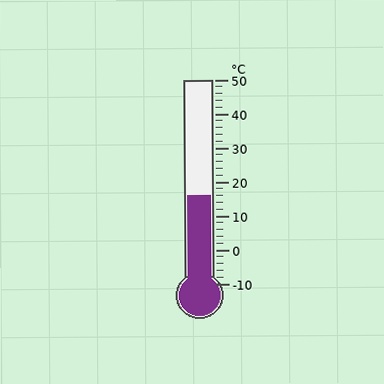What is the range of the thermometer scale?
The thermometer scale ranges from -10°C to 50°C.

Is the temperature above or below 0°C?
The temperature is above 0°C.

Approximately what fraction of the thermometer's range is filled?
The thermometer is filled to approximately 45% of its range.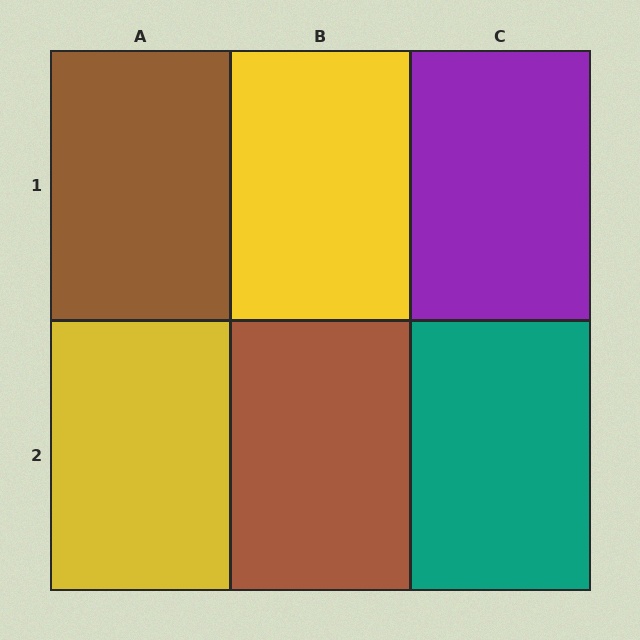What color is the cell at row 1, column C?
Purple.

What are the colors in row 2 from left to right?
Yellow, brown, teal.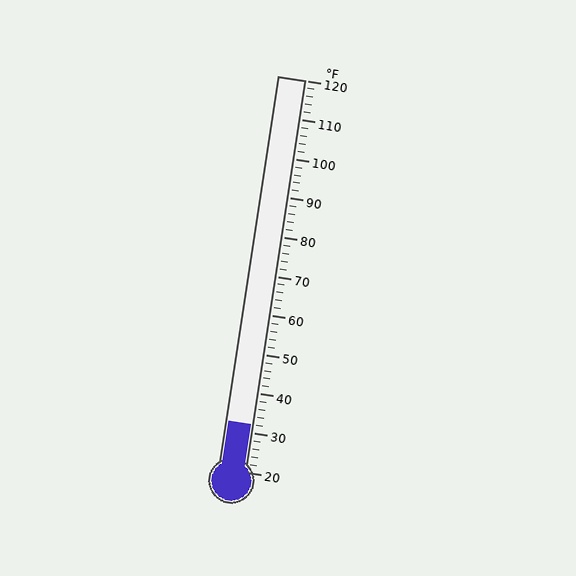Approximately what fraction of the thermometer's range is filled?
The thermometer is filled to approximately 10% of its range.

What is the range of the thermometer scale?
The thermometer scale ranges from 20°F to 120°F.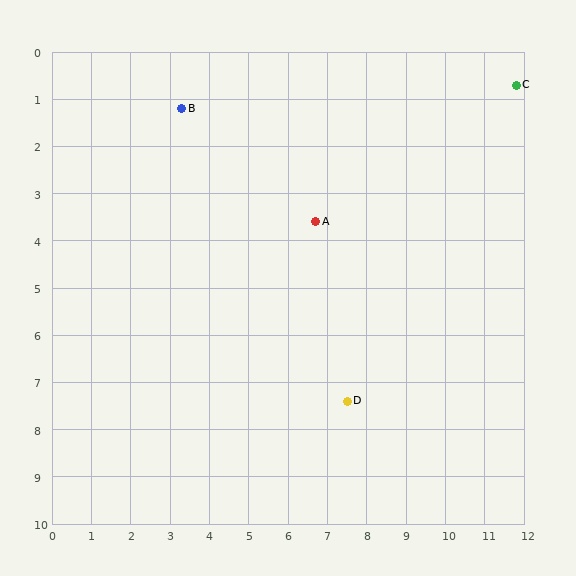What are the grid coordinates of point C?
Point C is at approximately (11.8, 0.7).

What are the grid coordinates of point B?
Point B is at approximately (3.3, 1.2).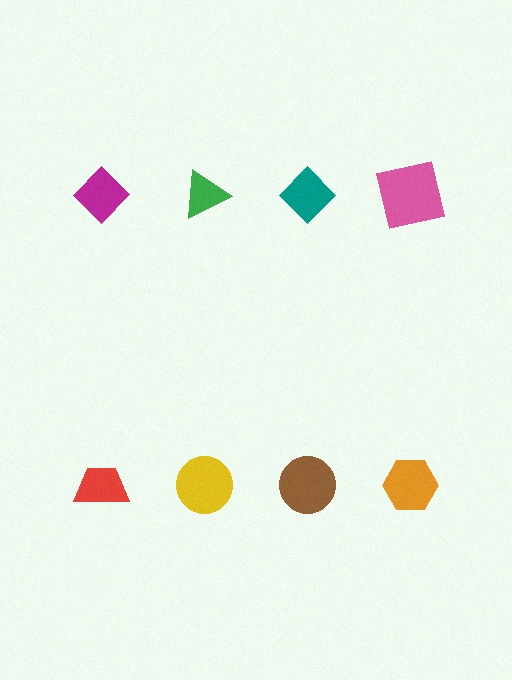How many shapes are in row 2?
4 shapes.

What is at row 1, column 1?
A magenta diamond.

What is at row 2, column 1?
A red trapezoid.